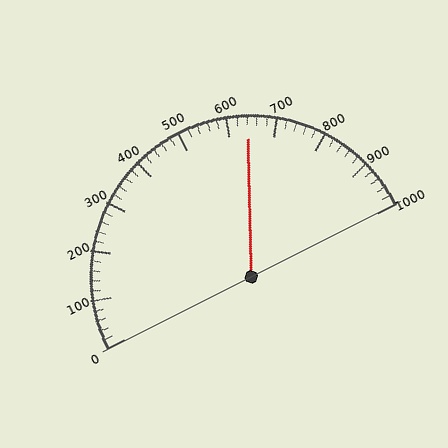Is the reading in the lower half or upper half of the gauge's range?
The reading is in the upper half of the range (0 to 1000).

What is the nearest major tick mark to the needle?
The nearest major tick mark is 600.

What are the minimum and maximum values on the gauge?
The gauge ranges from 0 to 1000.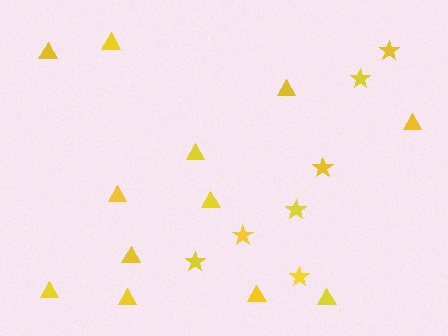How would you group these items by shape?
There are 2 groups: one group of stars (7) and one group of triangles (12).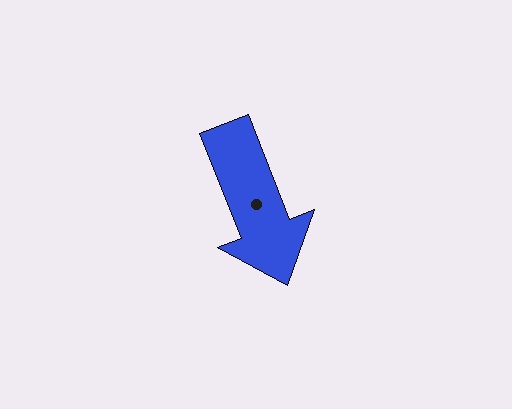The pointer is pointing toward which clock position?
Roughly 5 o'clock.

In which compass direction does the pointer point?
South.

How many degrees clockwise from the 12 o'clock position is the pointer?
Approximately 158 degrees.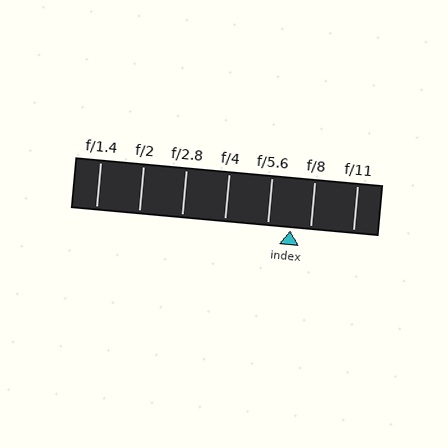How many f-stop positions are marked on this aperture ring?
There are 7 f-stop positions marked.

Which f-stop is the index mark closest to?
The index mark is closest to f/8.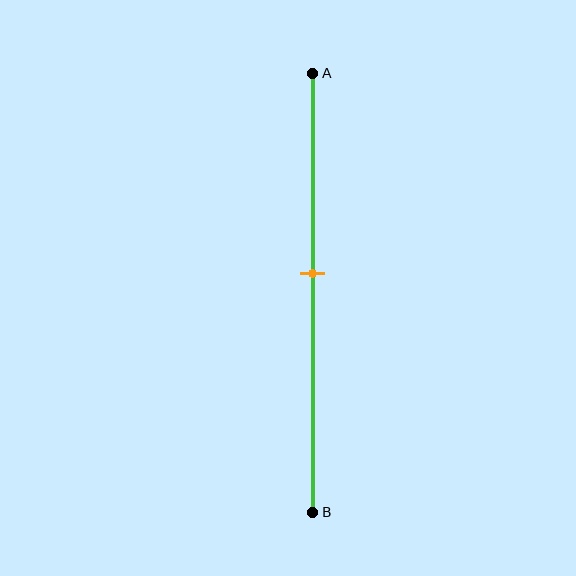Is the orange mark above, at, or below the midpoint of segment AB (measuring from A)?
The orange mark is above the midpoint of segment AB.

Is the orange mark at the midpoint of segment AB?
No, the mark is at about 45% from A, not at the 50% midpoint.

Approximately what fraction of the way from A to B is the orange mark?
The orange mark is approximately 45% of the way from A to B.